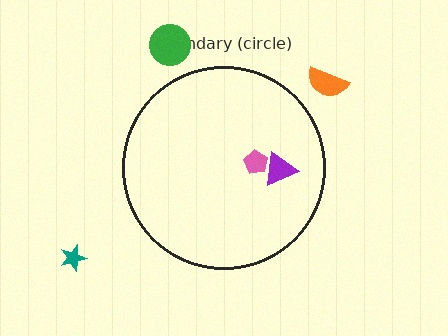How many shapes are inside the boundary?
2 inside, 3 outside.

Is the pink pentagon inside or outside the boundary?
Inside.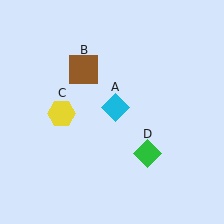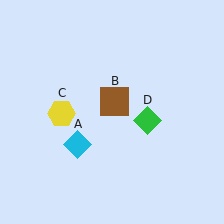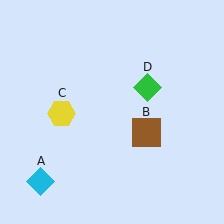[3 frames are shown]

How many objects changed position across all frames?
3 objects changed position: cyan diamond (object A), brown square (object B), green diamond (object D).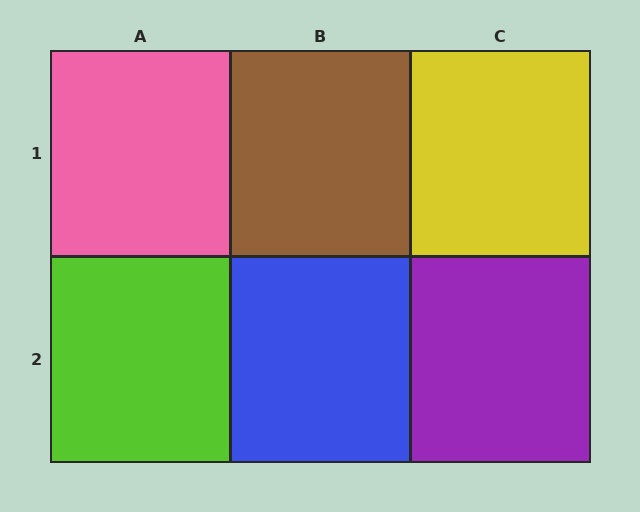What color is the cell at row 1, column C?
Yellow.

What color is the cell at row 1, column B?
Brown.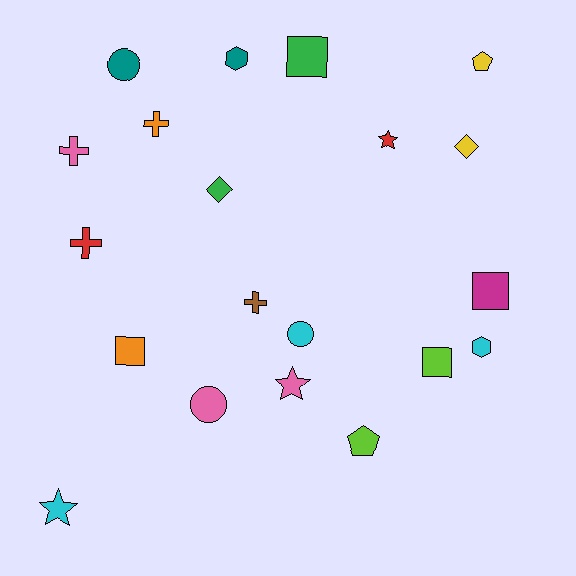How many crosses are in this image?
There are 4 crosses.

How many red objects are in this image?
There are 2 red objects.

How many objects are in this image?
There are 20 objects.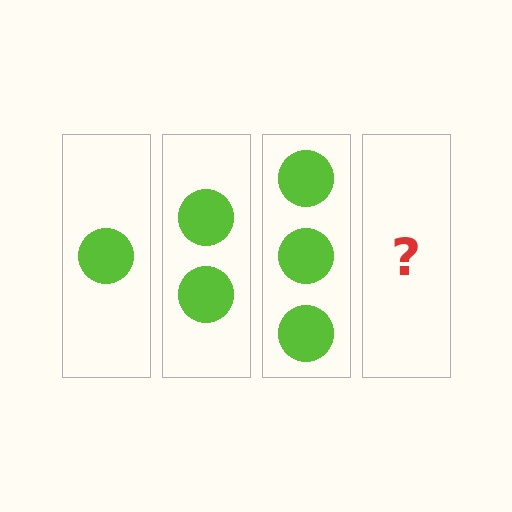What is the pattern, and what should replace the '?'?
The pattern is that each step adds one more circle. The '?' should be 4 circles.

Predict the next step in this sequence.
The next step is 4 circles.